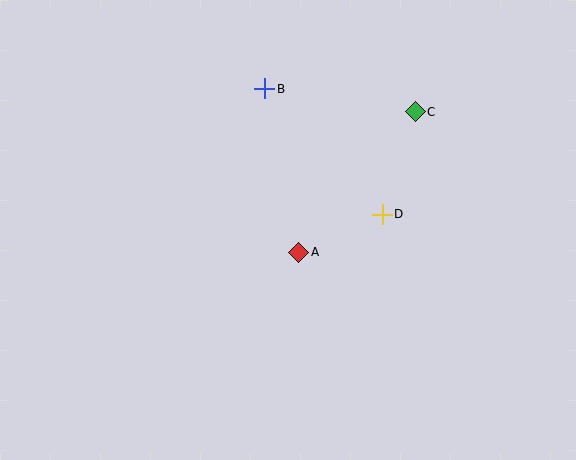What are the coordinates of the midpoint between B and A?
The midpoint between B and A is at (282, 171).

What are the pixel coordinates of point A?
Point A is at (299, 253).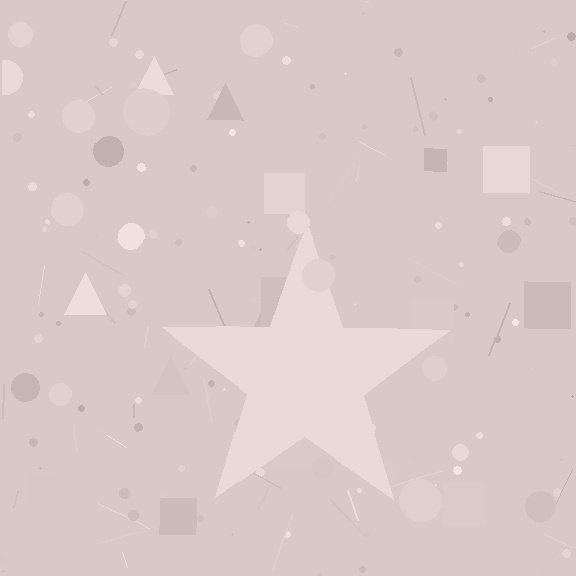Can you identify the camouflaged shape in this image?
The camouflaged shape is a star.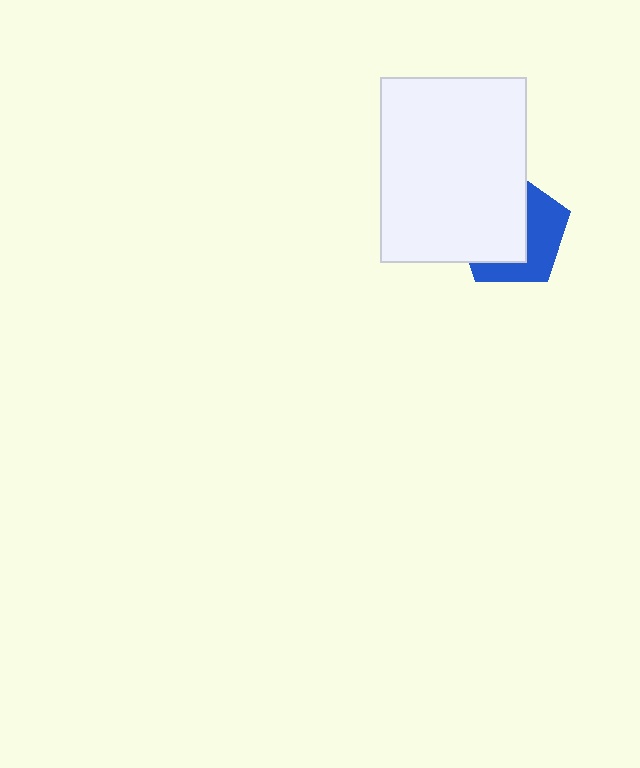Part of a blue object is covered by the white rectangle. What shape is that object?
It is a pentagon.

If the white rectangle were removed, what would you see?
You would see the complete blue pentagon.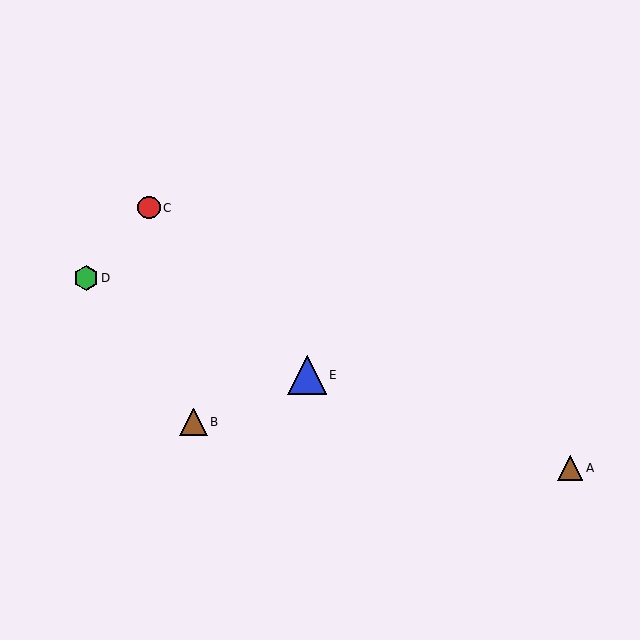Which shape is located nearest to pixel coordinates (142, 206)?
The red circle (labeled C) at (149, 208) is nearest to that location.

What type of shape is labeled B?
Shape B is a brown triangle.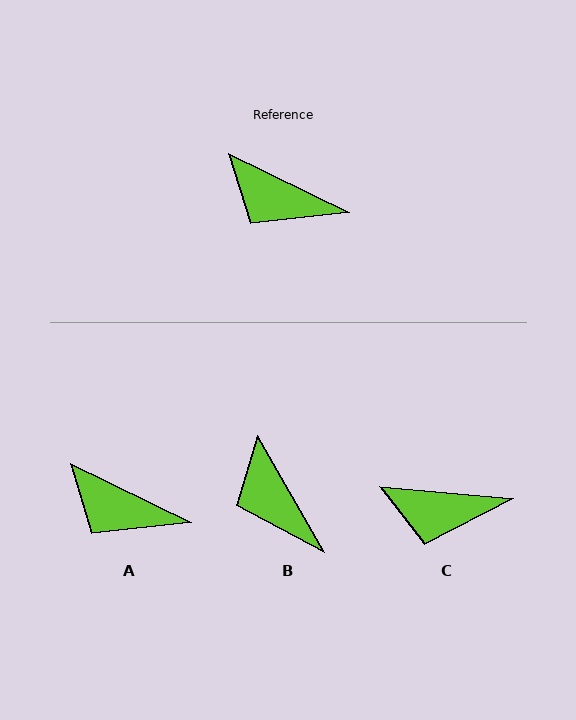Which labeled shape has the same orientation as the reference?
A.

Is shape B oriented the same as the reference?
No, it is off by about 34 degrees.